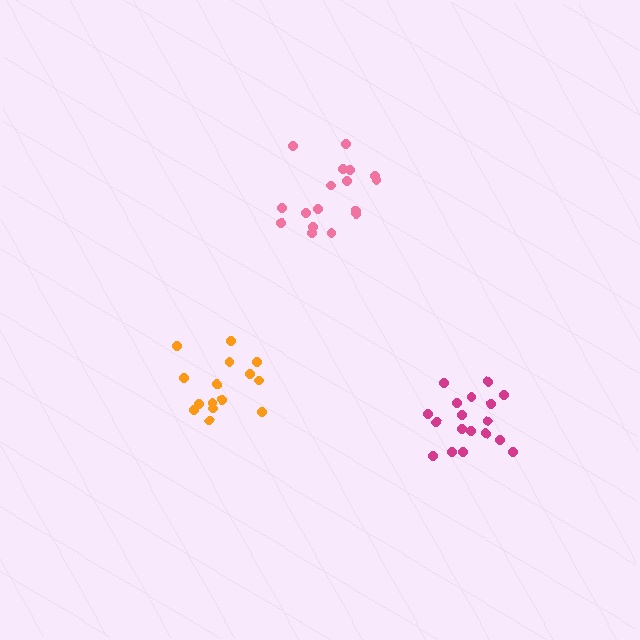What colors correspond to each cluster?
The clusters are colored: pink, magenta, orange.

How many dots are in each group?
Group 1: 17 dots, Group 2: 18 dots, Group 3: 15 dots (50 total).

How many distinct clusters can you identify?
There are 3 distinct clusters.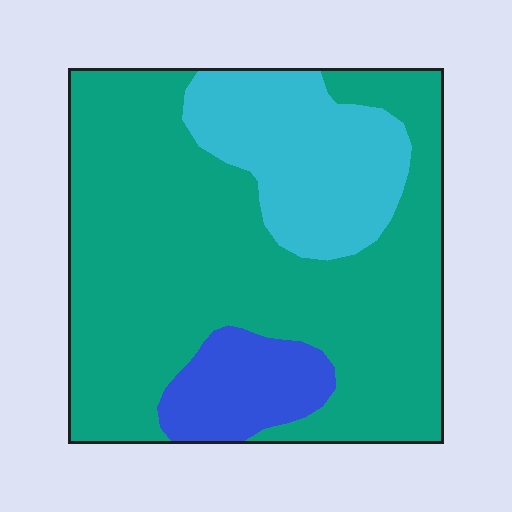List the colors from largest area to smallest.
From largest to smallest: teal, cyan, blue.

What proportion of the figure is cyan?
Cyan takes up about one fifth (1/5) of the figure.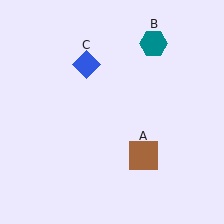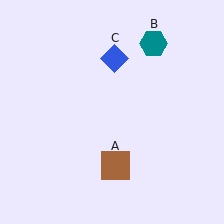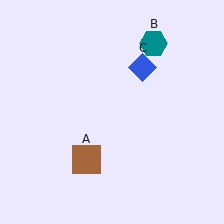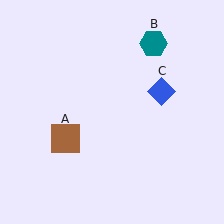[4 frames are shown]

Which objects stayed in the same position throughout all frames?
Teal hexagon (object B) remained stationary.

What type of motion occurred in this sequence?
The brown square (object A), blue diamond (object C) rotated clockwise around the center of the scene.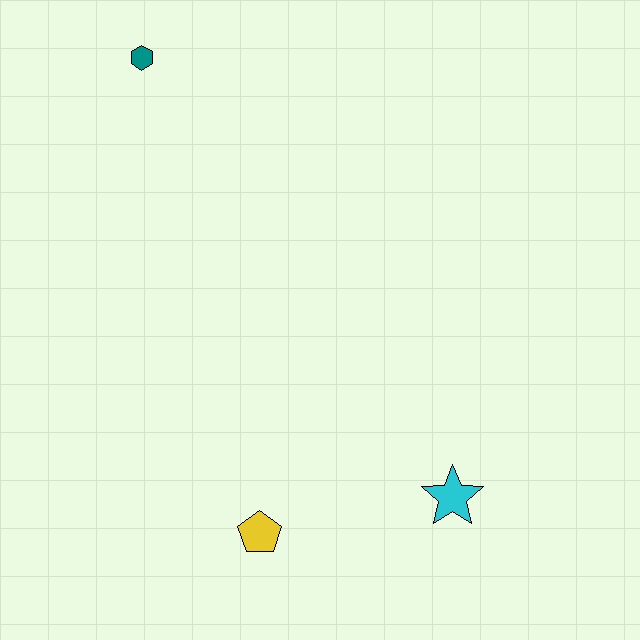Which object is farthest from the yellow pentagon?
The teal hexagon is farthest from the yellow pentagon.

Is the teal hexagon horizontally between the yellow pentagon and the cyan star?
No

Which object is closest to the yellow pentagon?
The cyan star is closest to the yellow pentagon.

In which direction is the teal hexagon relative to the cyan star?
The teal hexagon is above the cyan star.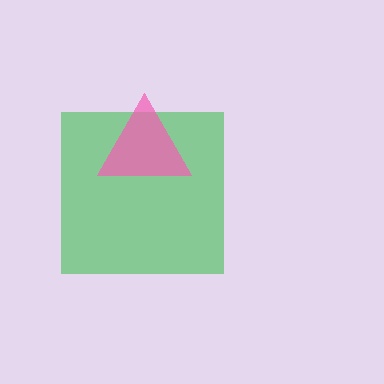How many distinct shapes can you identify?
There are 2 distinct shapes: a green square, a pink triangle.